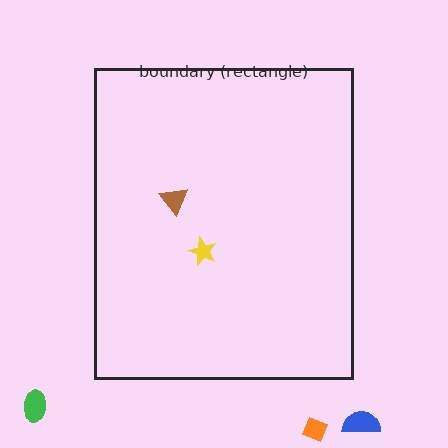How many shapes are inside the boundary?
2 inside, 3 outside.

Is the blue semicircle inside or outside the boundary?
Outside.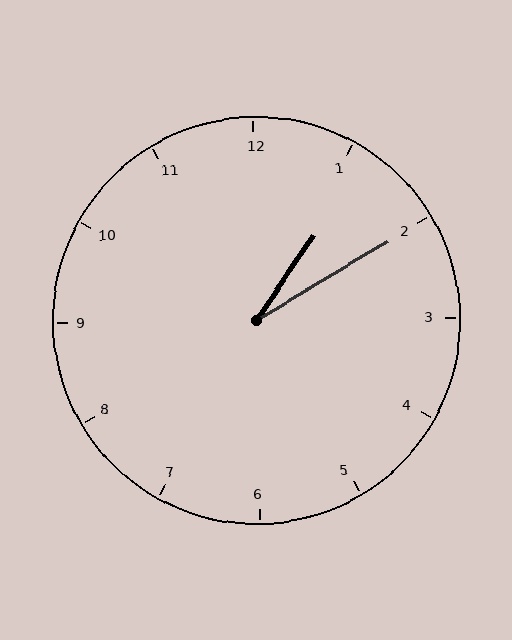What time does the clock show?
1:10.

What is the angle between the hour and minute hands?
Approximately 25 degrees.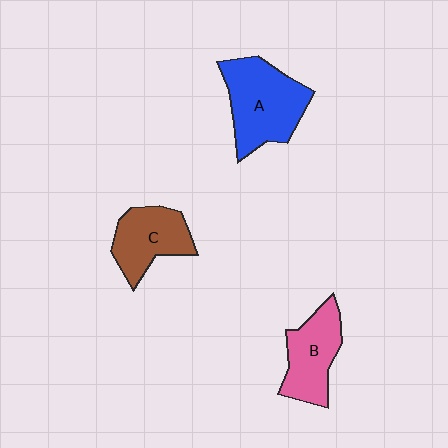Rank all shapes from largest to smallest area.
From largest to smallest: A (blue), B (pink), C (brown).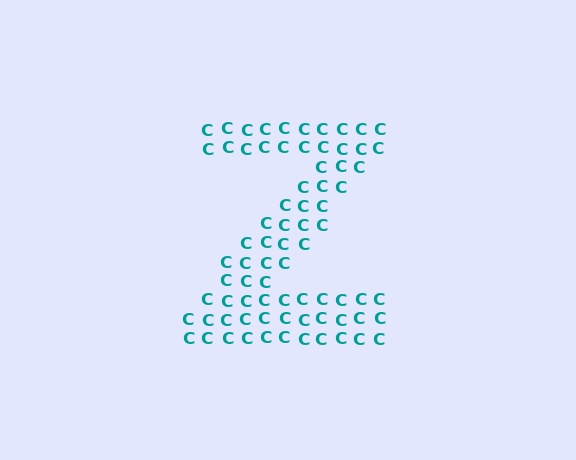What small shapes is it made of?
It is made of small letter C's.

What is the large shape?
The large shape is the letter Z.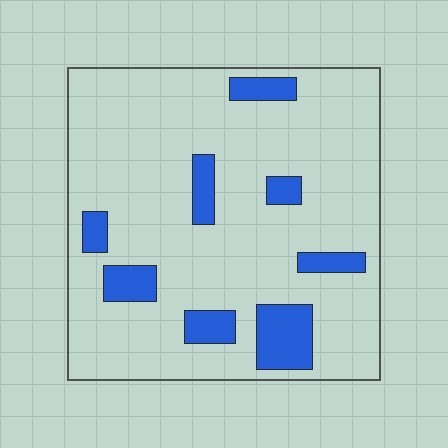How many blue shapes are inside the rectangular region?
8.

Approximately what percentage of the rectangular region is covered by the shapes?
Approximately 15%.